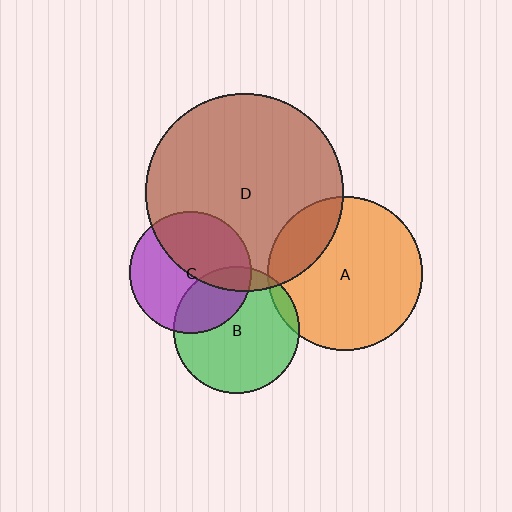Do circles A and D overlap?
Yes.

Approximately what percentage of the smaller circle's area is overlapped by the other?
Approximately 20%.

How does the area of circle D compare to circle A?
Approximately 1.6 times.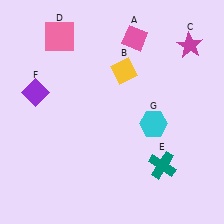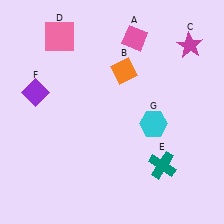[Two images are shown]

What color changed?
The diamond (B) changed from yellow in Image 1 to orange in Image 2.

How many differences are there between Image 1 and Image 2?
There is 1 difference between the two images.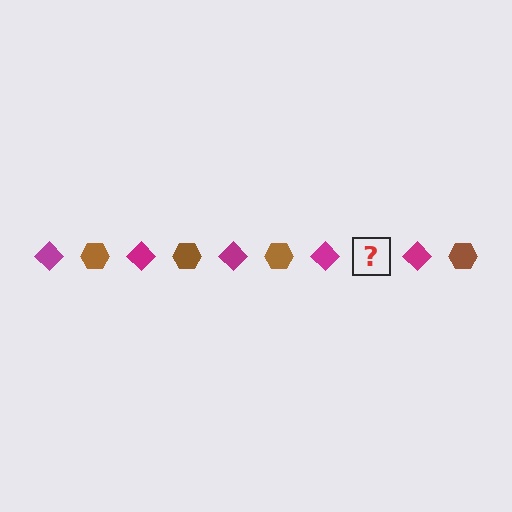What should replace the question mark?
The question mark should be replaced with a brown hexagon.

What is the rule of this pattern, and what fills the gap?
The rule is that the pattern alternates between magenta diamond and brown hexagon. The gap should be filled with a brown hexagon.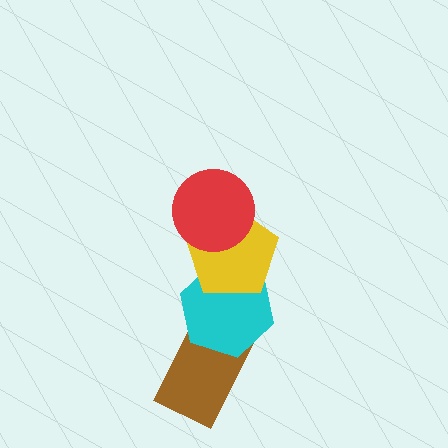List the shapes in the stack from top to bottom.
From top to bottom: the red circle, the yellow pentagon, the cyan hexagon, the brown rectangle.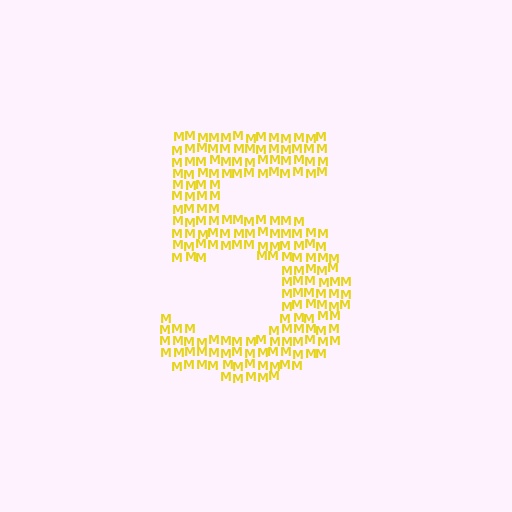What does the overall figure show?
The overall figure shows the digit 5.